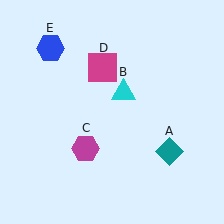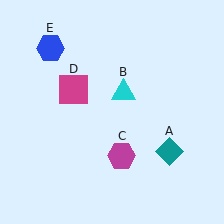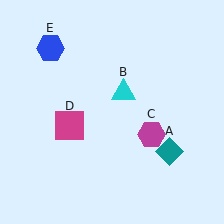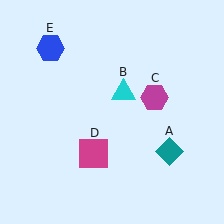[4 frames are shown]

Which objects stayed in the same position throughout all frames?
Teal diamond (object A) and cyan triangle (object B) and blue hexagon (object E) remained stationary.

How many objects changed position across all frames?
2 objects changed position: magenta hexagon (object C), magenta square (object D).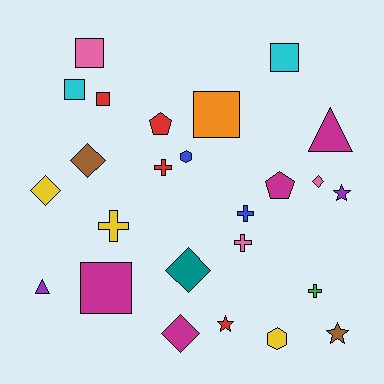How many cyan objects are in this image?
There are 2 cyan objects.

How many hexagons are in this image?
There are 2 hexagons.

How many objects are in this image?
There are 25 objects.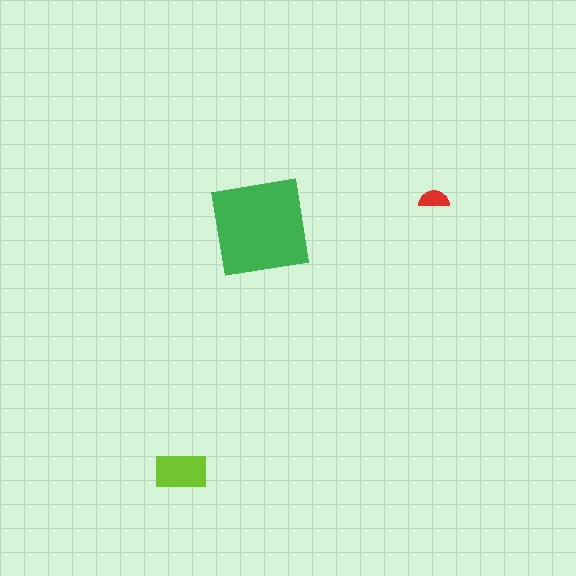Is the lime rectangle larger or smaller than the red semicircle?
Larger.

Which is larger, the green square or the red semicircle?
The green square.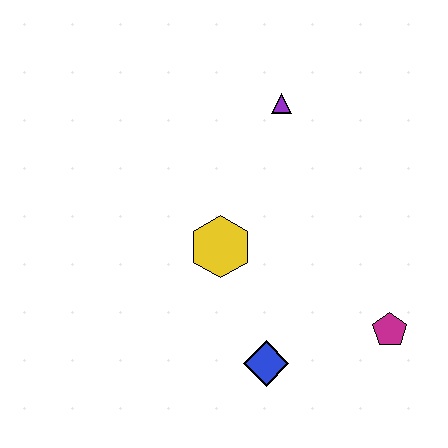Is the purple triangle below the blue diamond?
No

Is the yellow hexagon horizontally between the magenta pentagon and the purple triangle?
No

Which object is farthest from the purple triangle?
The blue diamond is farthest from the purple triangle.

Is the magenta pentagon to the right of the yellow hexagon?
Yes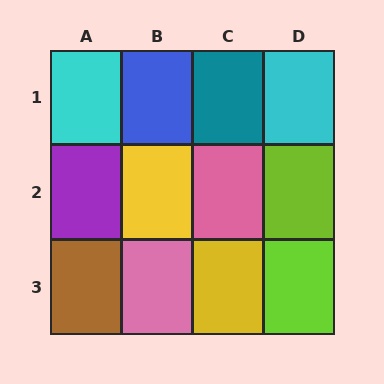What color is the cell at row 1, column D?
Cyan.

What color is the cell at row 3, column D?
Lime.